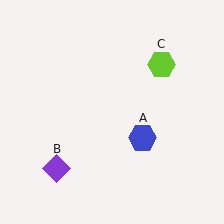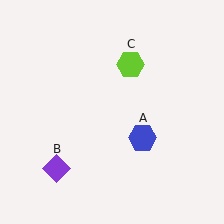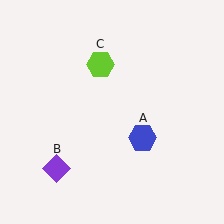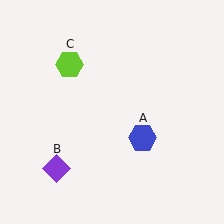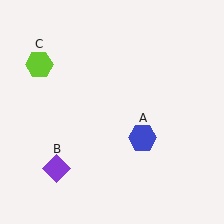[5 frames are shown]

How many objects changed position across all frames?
1 object changed position: lime hexagon (object C).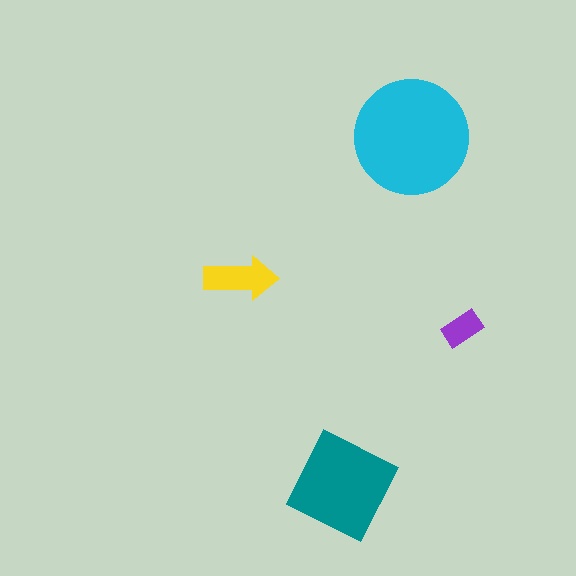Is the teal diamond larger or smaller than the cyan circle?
Smaller.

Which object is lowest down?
The teal diamond is bottommost.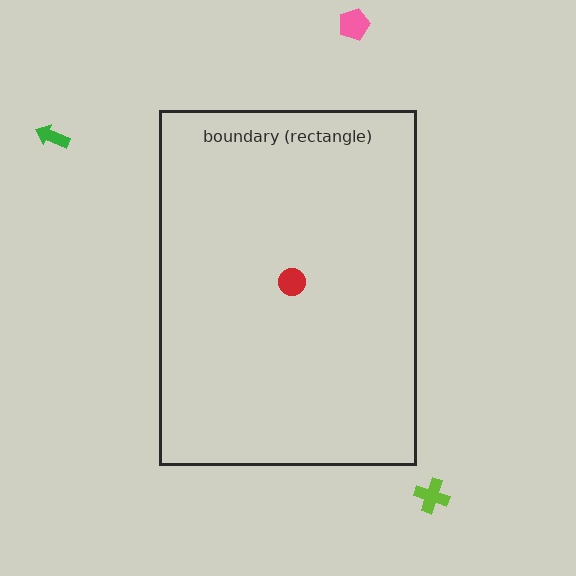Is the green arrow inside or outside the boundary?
Outside.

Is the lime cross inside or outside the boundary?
Outside.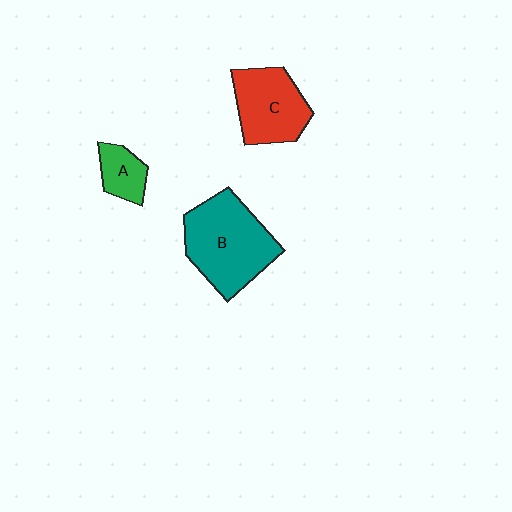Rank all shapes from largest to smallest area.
From largest to smallest: B (teal), C (red), A (green).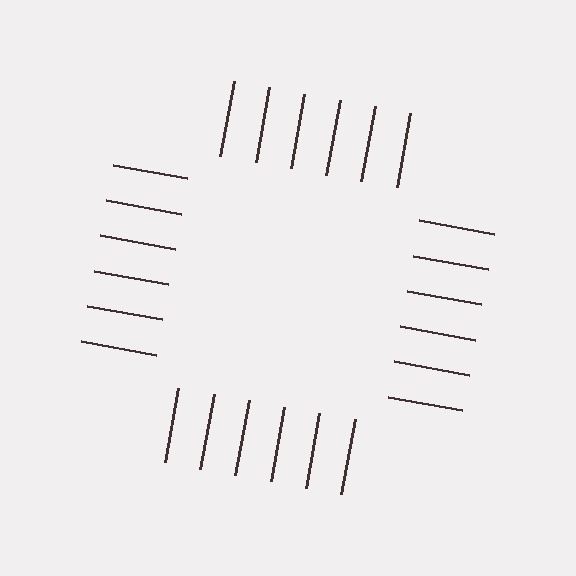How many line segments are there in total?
24 — 6 along each of the 4 edges.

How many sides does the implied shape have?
4 sides — the line-ends trace a square.